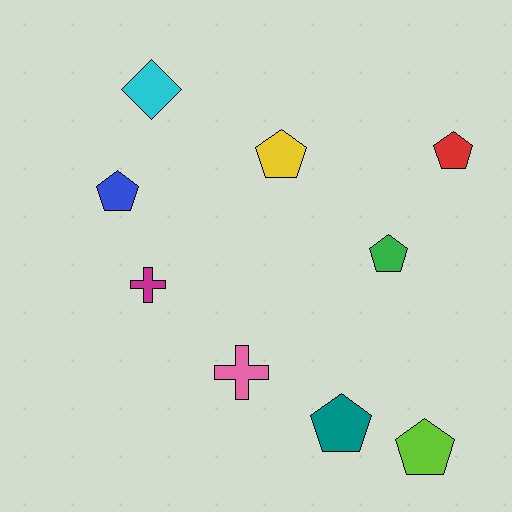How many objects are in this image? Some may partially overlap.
There are 9 objects.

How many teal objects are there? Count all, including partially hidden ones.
There is 1 teal object.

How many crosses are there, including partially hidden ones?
There are 2 crosses.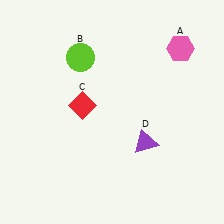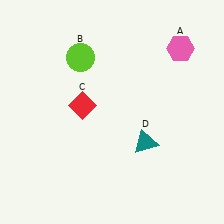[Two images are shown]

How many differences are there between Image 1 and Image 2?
There is 1 difference between the two images.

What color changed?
The triangle (D) changed from purple in Image 1 to teal in Image 2.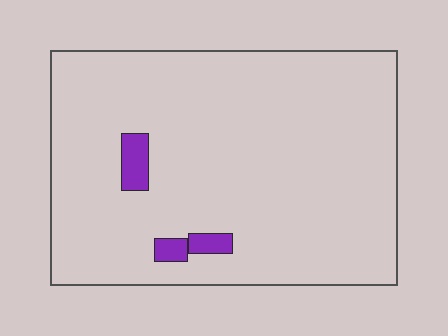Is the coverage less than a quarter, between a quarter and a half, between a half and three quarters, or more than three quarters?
Less than a quarter.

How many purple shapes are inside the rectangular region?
3.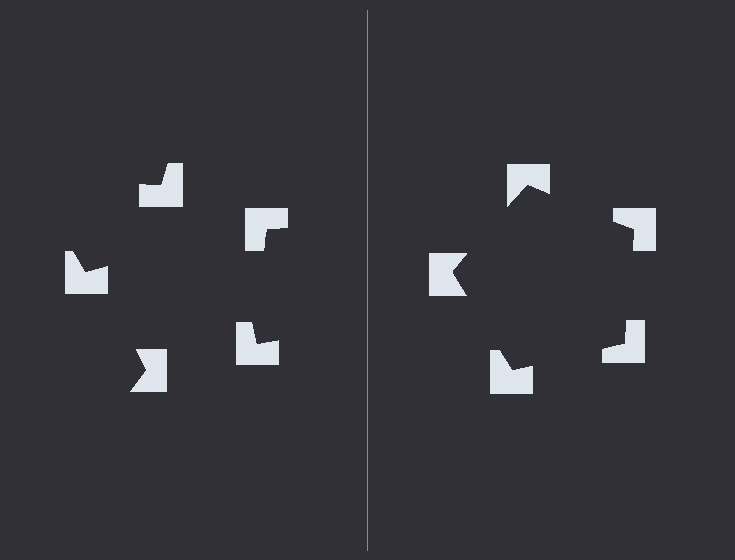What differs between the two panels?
The notched squares are positioned identically on both sides; only the wedge orientations differ. On the right they align to a pentagon; on the left they are misaligned.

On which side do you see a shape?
An illusory pentagon appears on the right side. On the left side the wedge cuts are rotated, so no coherent shape forms.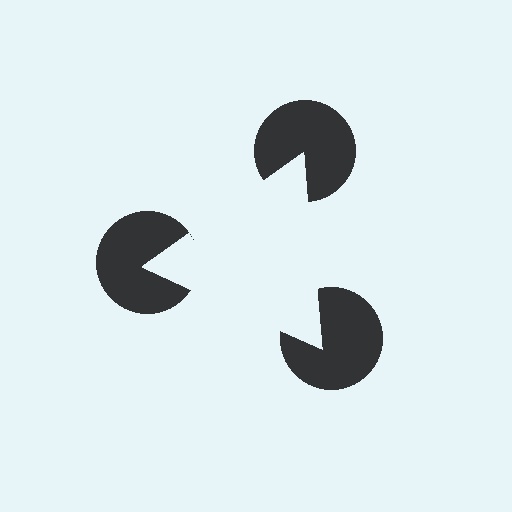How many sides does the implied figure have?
3 sides.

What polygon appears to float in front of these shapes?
An illusory triangle — its edges are inferred from the aligned wedge cuts in the pac-man discs, not physically drawn.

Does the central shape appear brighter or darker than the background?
It typically appears slightly brighter than the background, even though no actual brightness change is drawn.